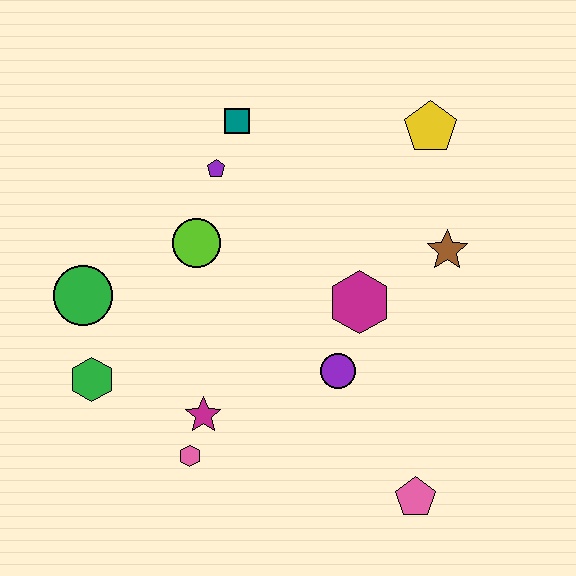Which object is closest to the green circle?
The green hexagon is closest to the green circle.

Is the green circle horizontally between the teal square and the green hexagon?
No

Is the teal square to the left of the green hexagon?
No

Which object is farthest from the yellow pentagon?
The green hexagon is farthest from the yellow pentagon.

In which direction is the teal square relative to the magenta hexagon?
The teal square is above the magenta hexagon.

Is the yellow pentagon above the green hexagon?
Yes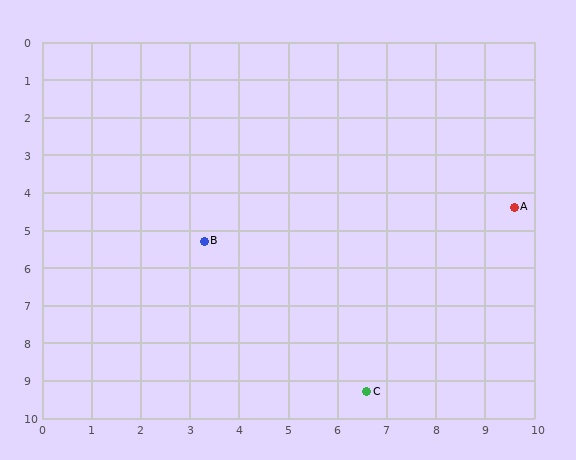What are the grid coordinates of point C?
Point C is at approximately (6.6, 9.3).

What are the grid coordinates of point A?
Point A is at approximately (9.6, 4.4).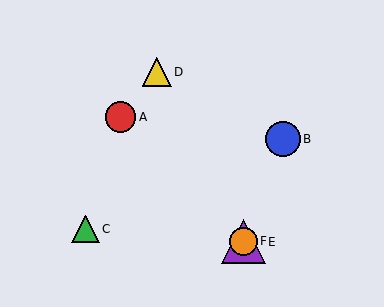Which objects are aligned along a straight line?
Objects D, E, F are aligned along a straight line.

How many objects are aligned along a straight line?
3 objects (D, E, F) are aligned along a straight line.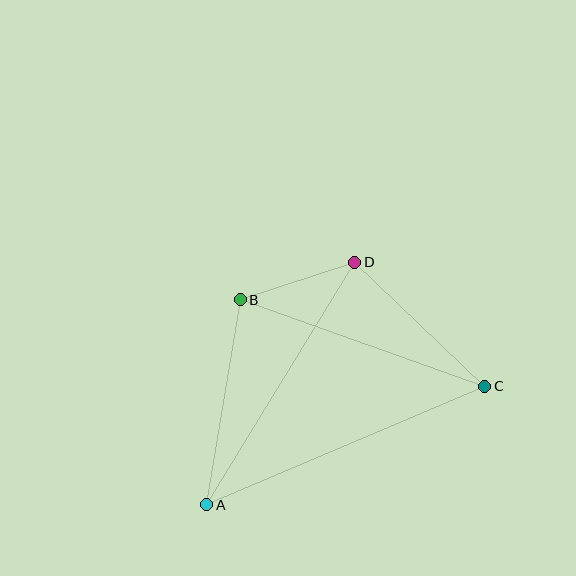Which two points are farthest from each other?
Points A and C are farthest from each other.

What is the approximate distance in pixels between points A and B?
The distance between A and B is approximately 208 pixels.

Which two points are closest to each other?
Points B and D are closest to each other.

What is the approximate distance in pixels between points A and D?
The distance between A and D is approximately 284 pixels.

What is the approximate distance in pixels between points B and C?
The distance between B and C is approximately 260 pixels.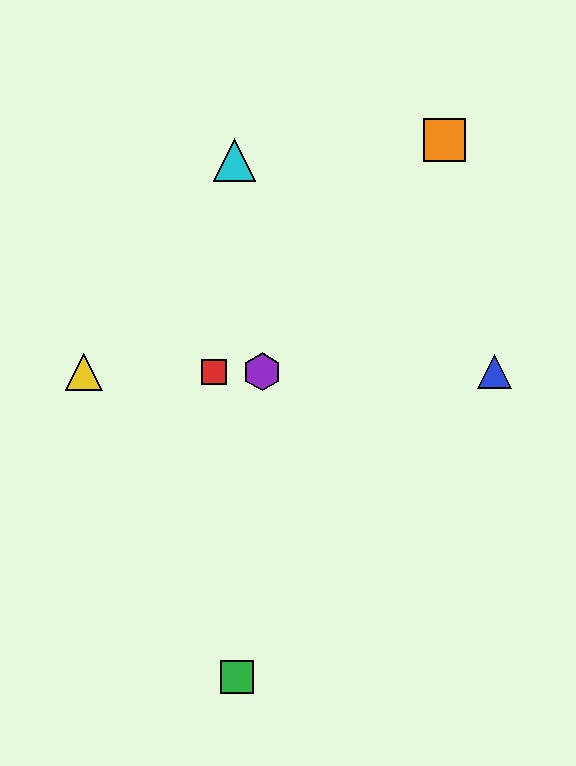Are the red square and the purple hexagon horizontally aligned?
Yes, both are at y≈372.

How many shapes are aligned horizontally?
4 shapes (the red square, the blue triangle, the yellow triangle, the purple hexagon) are aligned horizontally.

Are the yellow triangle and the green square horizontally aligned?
No, the yellow triangle is at y≈372 and the green square is at y≈677.